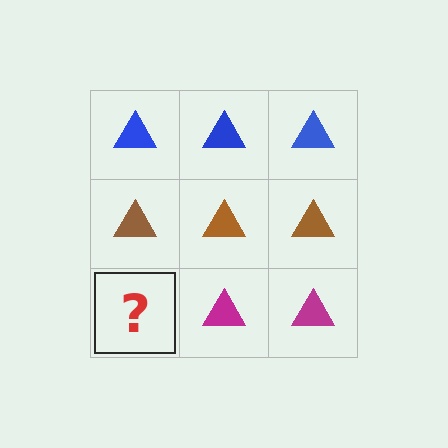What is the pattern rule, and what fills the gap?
The rule is that each row has a consistent color. The gap should be filled with a magenta triangle.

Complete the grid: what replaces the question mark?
The question mark should be replaced with a magenta triangle.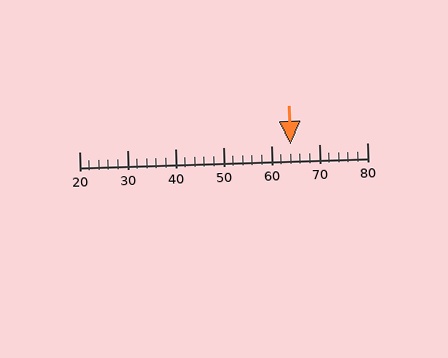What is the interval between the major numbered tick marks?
The major tick marks are spaced 10 units apart.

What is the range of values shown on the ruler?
The ruler shows values from 20 to 80.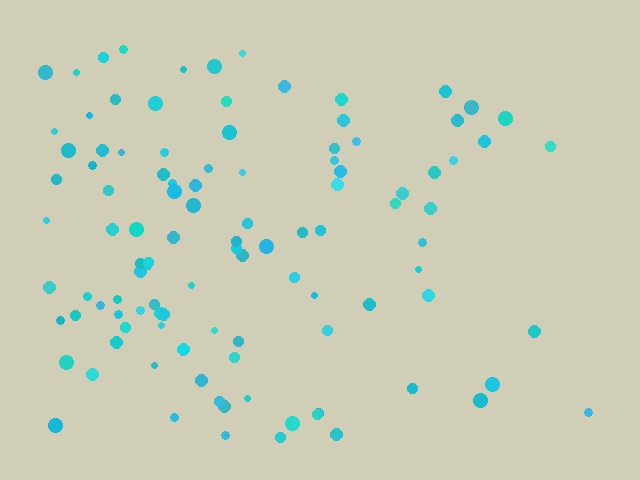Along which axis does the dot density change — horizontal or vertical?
Horizontal.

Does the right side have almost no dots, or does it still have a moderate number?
Still a moderate number, just noticeably fewer than the left.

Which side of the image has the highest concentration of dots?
The left.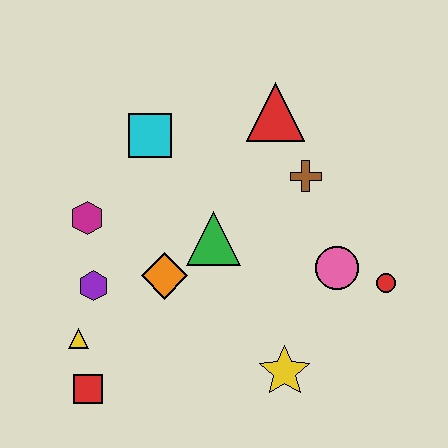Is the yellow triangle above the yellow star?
Yes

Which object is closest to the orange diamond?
The green triangle is closest to the orange diamond.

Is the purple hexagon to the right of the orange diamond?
No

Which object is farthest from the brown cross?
The red square is farthest from the brown cross.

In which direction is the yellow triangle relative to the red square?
The yellow triangle is above the red square.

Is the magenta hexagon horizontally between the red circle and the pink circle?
No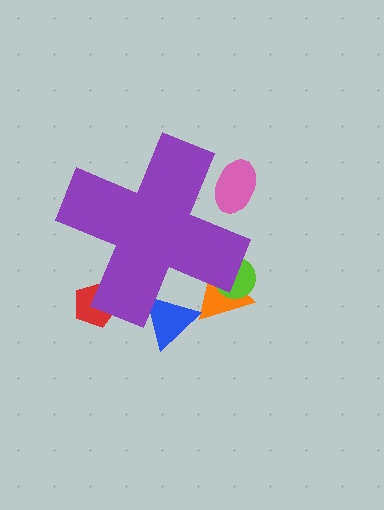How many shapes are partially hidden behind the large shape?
5 shapes are partially hidden.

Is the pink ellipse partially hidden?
Yes, the pink ellipse is partially hidden behind the purple cross.